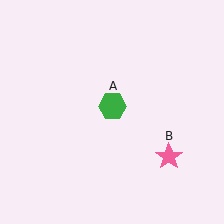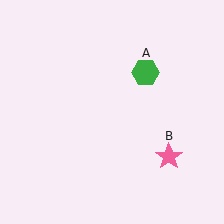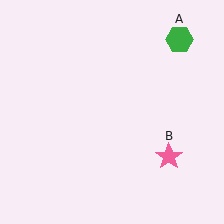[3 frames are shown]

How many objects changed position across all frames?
1 object changed position: green hexagon (object A).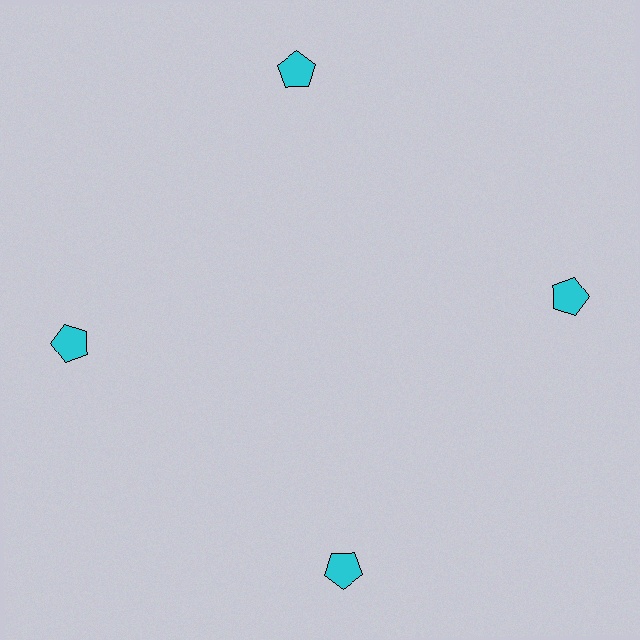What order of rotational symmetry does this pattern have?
This pattern has 4-fold rotational symmetry.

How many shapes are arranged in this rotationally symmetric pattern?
There are 4 shapes, arranged in 4 groups of 1.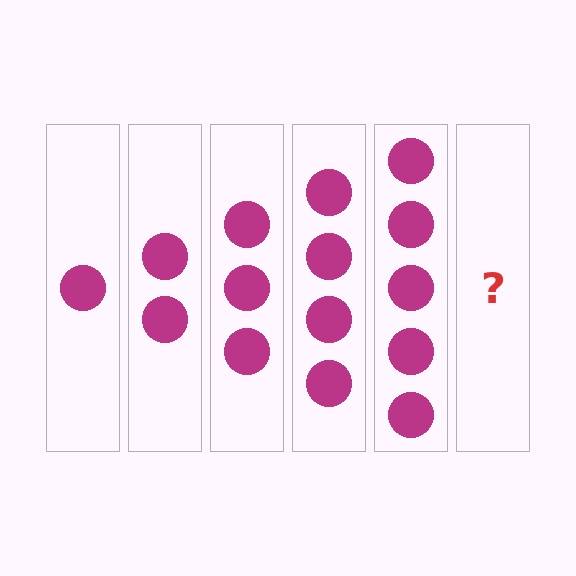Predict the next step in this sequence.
The next step is 6 circles.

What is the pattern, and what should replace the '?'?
The pattern is that each step adds one more circle. The '?' should be 6 circles.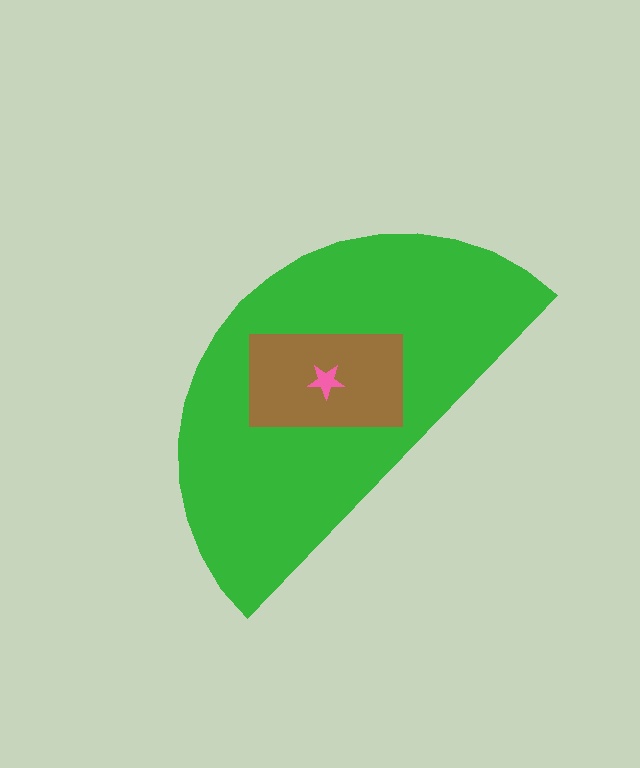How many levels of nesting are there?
3.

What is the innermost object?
The pink star.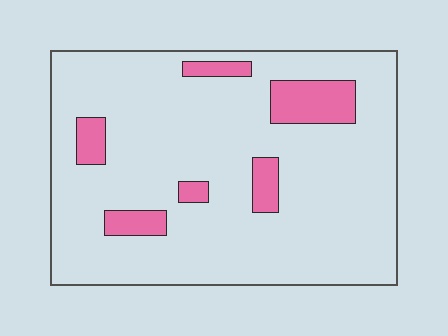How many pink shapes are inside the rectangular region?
6.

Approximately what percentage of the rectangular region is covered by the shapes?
Approximately 10%.